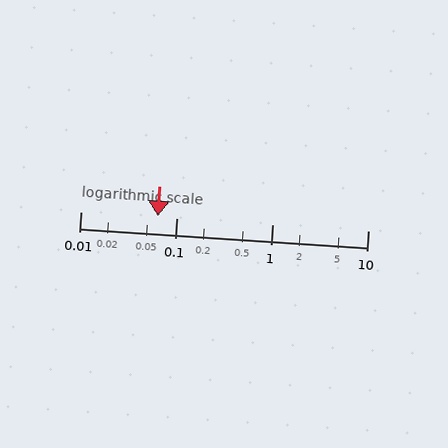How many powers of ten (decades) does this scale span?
The scale spans 3 decades, from 0.01 to 10.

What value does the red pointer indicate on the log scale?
The pointer indicates approximately 0.064.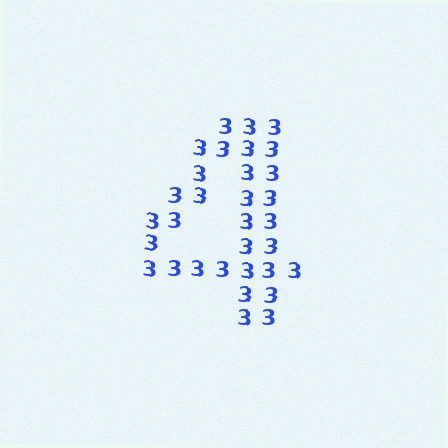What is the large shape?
The large shape is the digit 4.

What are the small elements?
The small elements are digit 3's.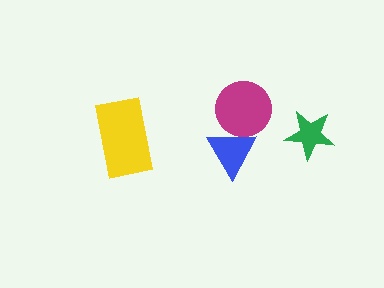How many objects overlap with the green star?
0 objects overlap with the green star.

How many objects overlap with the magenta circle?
1 object overlaps with the magenta circle.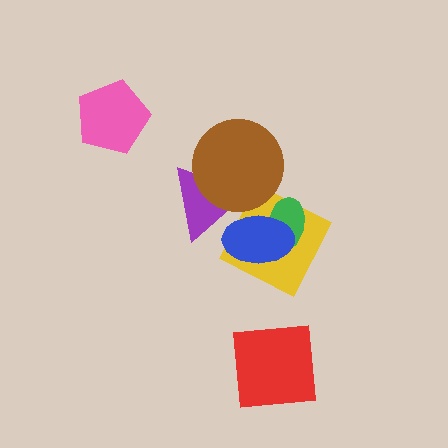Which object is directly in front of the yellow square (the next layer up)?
The green ellipse is directly in front of the yellow square.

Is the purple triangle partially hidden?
Yes, it is partially covered by another shape.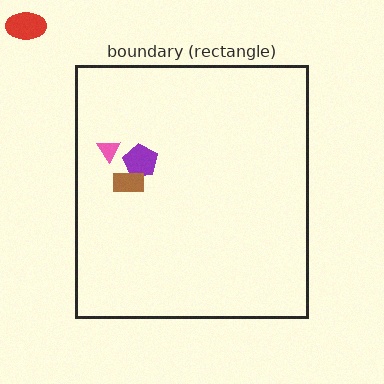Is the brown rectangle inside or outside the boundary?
Inside.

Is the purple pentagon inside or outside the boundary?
Inside.